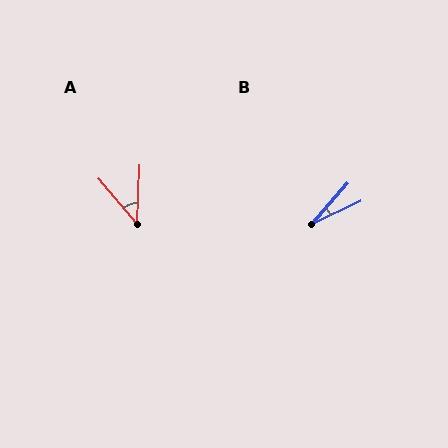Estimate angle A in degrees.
Approximately 43 degrees.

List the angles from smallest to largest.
B (23°), A (43°).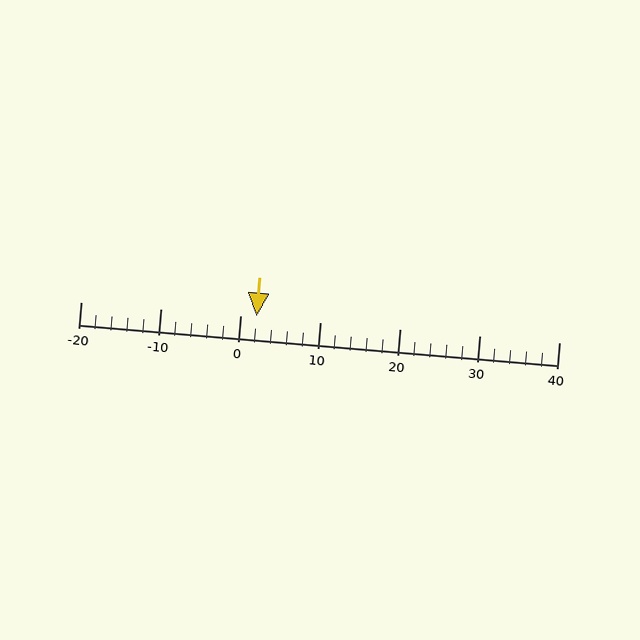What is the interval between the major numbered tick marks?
The major tick marks are spaced 10 units apart.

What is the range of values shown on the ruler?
The ruler shows values from -20 to 40.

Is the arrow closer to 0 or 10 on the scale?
The arrow is closer to 0.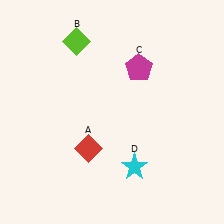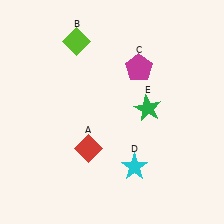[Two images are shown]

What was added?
A green star (E) was added in Image 2.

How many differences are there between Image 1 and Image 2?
There is 1 difference between the two images.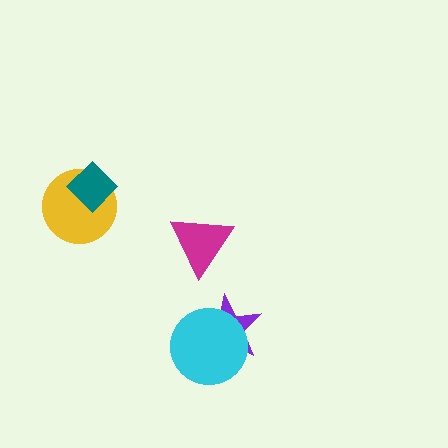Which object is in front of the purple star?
The cyan circle is in front of the purple star.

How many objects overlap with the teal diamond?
1 object overlaps with the teal diamond.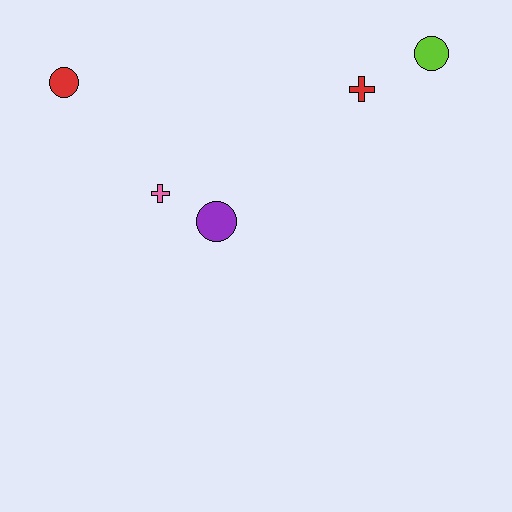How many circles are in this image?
There are 3 circles.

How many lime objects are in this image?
There is 1 lime object.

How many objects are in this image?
There are 5 objects.